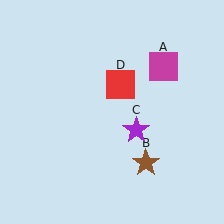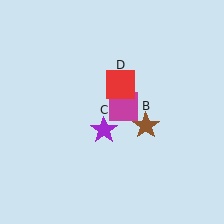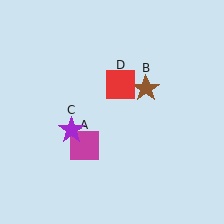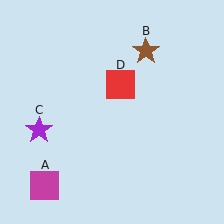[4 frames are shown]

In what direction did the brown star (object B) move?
The brown star (object B) moved up.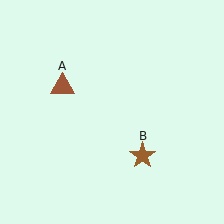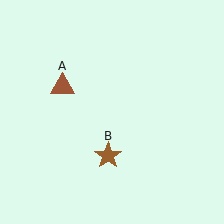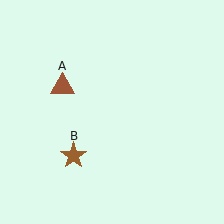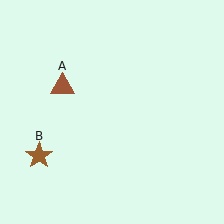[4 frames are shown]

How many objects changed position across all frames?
1 object changed position: brown star (object B).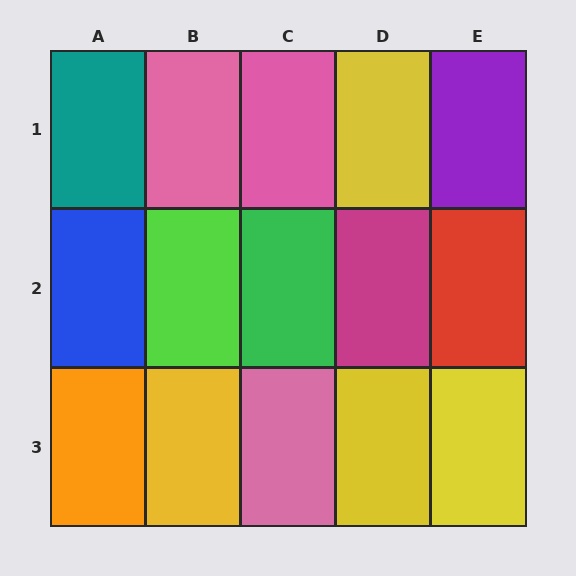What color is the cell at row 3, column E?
Yellow.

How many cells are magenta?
1 cell is magenta.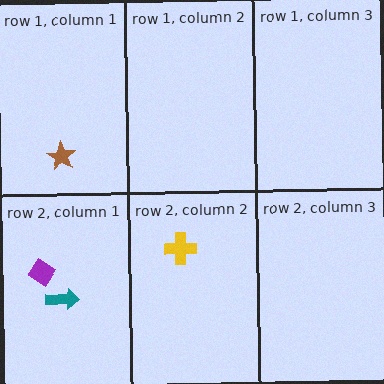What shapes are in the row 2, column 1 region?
The purple diamond, the teal arrow.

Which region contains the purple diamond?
The row 2, column 1 region.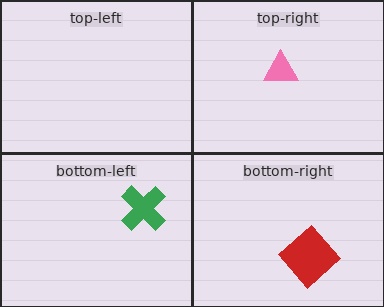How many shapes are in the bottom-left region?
1.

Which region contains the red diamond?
The bottom-right region.